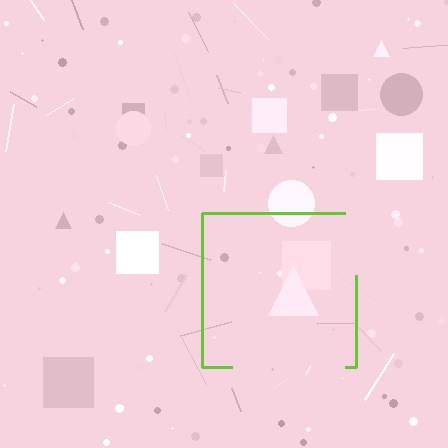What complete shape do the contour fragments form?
The contour fragments form a square.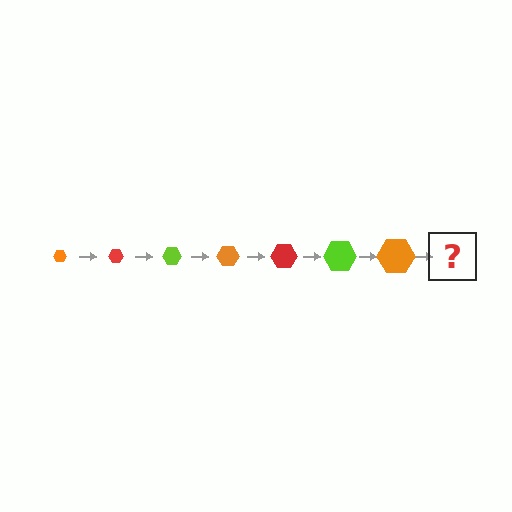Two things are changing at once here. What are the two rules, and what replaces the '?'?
The two rules are that the hexagon grows larger each step and the color cycles through orange, red, and lime. The '?' should be a red hexagon, larger than the previous one.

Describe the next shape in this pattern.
It should be a red hexagon, larger than the previous one.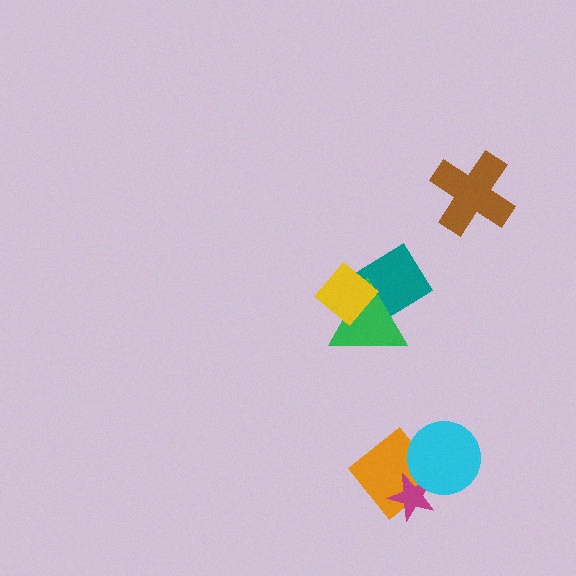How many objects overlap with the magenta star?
2 objects overlap with the magenta star.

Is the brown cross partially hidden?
No, no other shape covers it.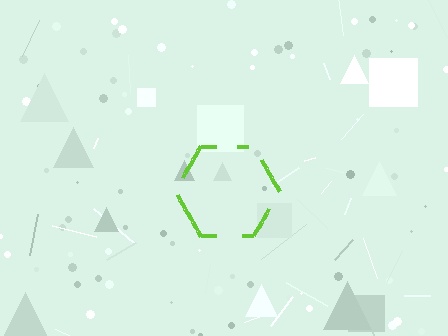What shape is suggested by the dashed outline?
The dashed outline suggests a hexagon.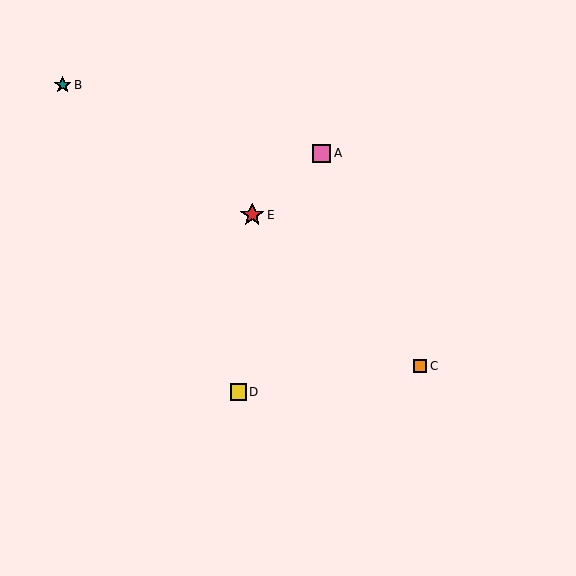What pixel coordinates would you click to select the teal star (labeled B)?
Click at (63, 85) to select the teal star B.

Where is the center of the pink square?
The center of the pink square is at (322, 153).